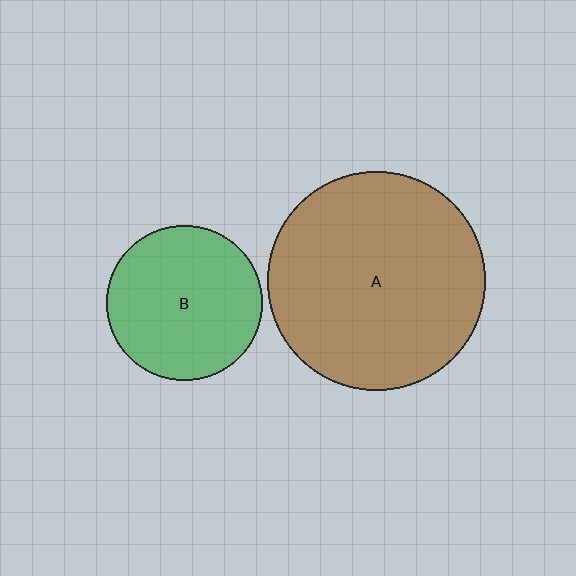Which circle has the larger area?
Circle A (brown).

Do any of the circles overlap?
No, none of the circles overlap.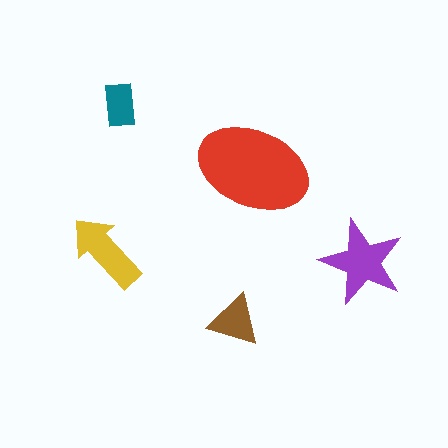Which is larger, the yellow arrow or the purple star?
The purple star.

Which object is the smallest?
The teal rectangle.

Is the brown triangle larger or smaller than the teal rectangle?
Larger.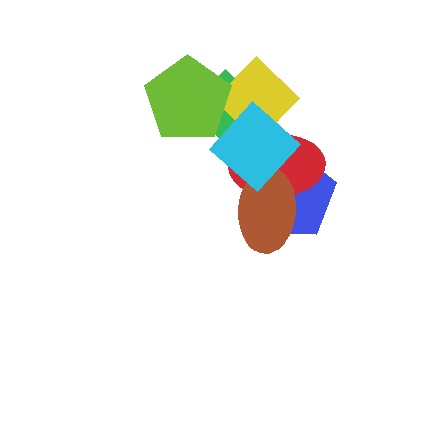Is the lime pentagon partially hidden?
No, no other shape covers it.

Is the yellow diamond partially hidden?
Yes, it is partially covered by another shape.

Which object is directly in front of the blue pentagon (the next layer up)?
The red ellipse is directly in front of the blue pentagon.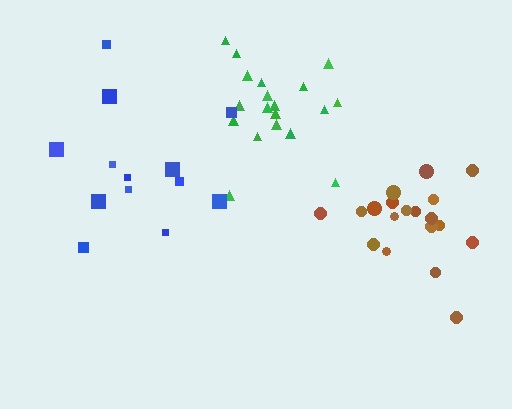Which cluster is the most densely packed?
Brown.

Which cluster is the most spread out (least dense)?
Blue.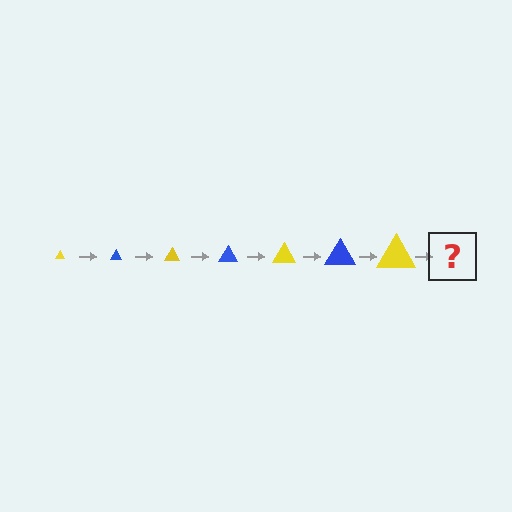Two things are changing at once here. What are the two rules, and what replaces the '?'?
The two rules are that the triangle grows larger each step and the color cycles through yellow and blue. The '?' should be a blue triangle, larger than the previous one.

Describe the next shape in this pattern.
It should be a blue triangle, larger than the previous one.